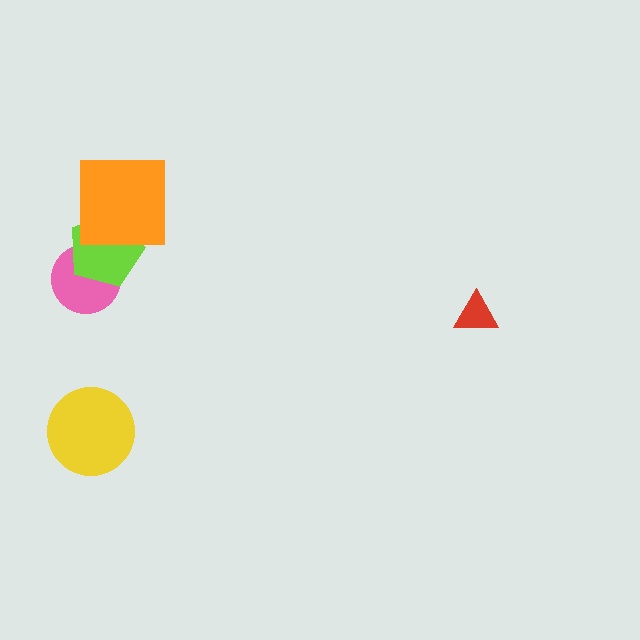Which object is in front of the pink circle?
The lime pentagon is in front of the pink circle.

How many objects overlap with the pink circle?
1 object overlaps with the pink circle.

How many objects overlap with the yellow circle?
0 objects overlap with the yellow circle.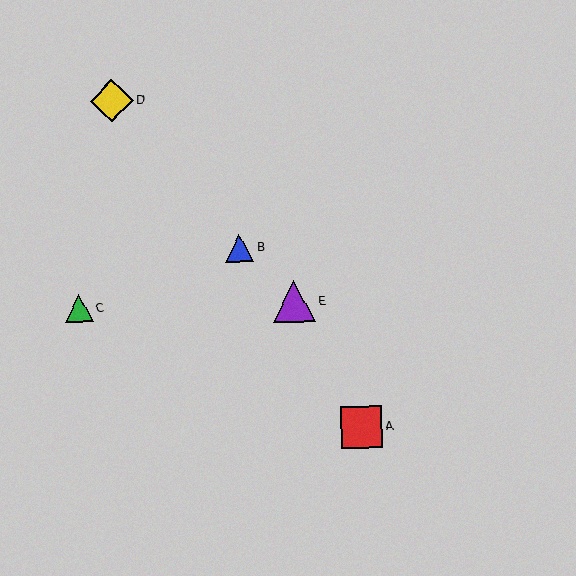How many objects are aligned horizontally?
2 objects (C, E) are aligned horizontally.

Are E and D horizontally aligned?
No, E is at y≈301 and D is at y≈101.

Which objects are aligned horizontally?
Objects C, E are aligned horizontally.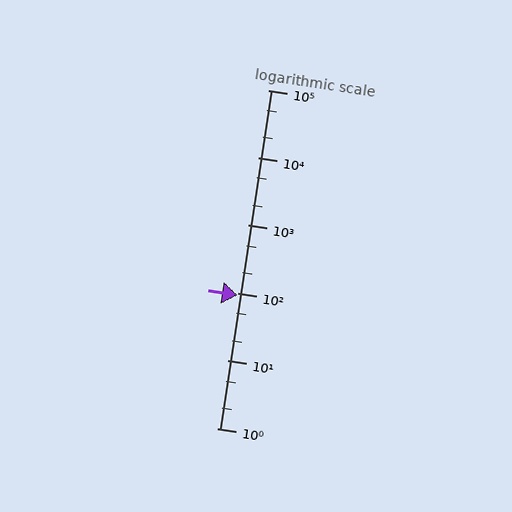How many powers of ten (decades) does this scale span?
The scale spans 5 decades, from 1 to 100000.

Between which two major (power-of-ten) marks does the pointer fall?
The pointer is between 10 and 100.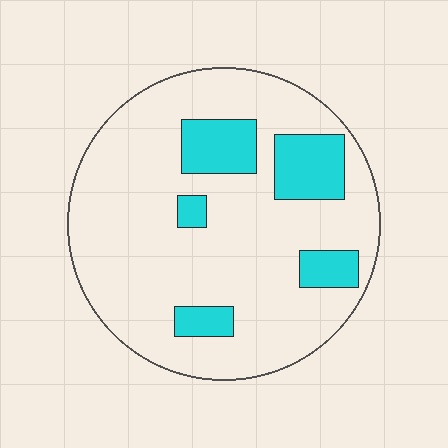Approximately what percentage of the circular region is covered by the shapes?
Approximately 20%.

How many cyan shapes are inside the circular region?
5.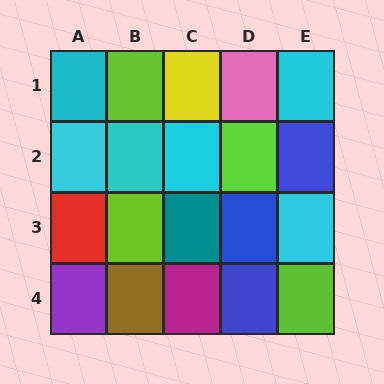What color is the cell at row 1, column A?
Cyan.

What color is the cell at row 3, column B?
Lime.